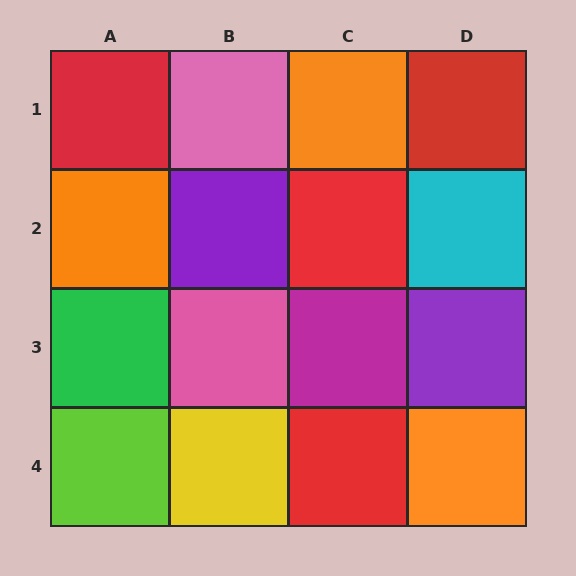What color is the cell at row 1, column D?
Red.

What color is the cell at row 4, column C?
Red.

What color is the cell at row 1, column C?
Orange.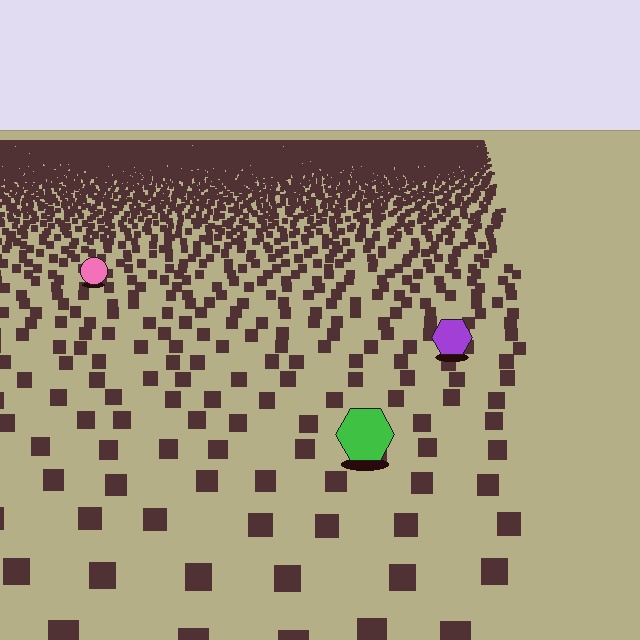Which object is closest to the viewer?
The green hexagon is closest. The texture marks near it are larger and more spread out.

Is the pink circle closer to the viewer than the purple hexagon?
No. The purple hexagon is closer — you can tell from the texture gradient: the ground texture is coarser near it.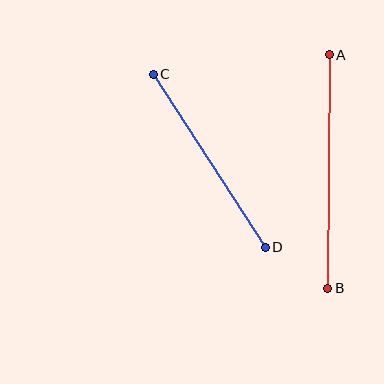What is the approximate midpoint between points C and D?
The midpoint is at approximately (209, 161) pixels.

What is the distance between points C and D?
The distance is approximately 206 pixels.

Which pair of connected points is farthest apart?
Points A and B are farthest apart.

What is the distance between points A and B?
The distance is approximately 234 pixels.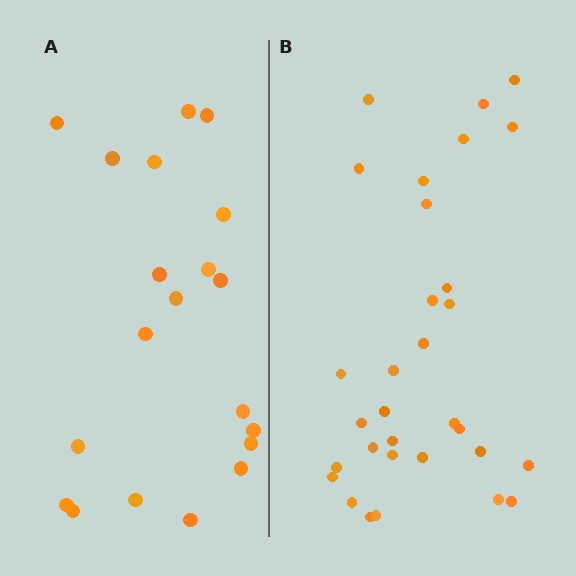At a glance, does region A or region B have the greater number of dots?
Region B (the right region) has more dots.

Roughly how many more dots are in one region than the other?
Region B has roughly 12 or so more dots than region A.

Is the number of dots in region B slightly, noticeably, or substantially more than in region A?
Region B has substantially more. The ratio is roughly 1.6 to 1.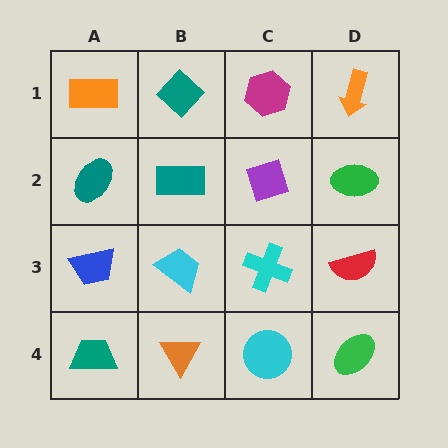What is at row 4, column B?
An orange triangle.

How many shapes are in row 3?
4 shapes.